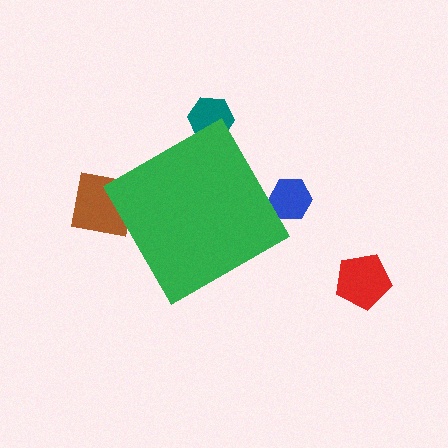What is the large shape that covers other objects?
A green diamond.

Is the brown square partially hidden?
Yes, the brown square is partially hidden behind the green diamond.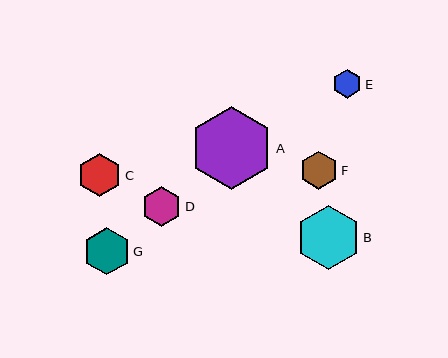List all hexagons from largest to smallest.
From largest to smallest: A, B, G, C, D, F, E.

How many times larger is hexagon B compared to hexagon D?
Hexagon B is approximately 1.6 times the size of hexagon D.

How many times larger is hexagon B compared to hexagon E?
Hexagon B is approximately 2.2 times the size of hexagon E.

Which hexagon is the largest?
Hexagon A is the largest with a size of approximately 83 pixels.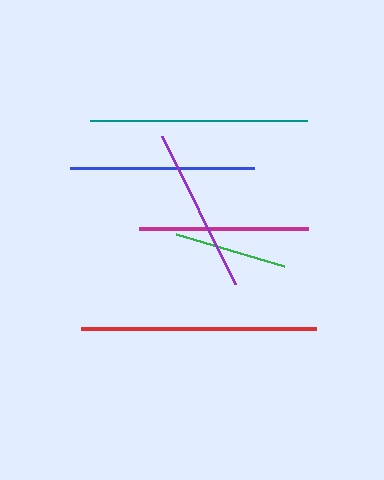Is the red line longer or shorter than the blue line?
The red line is longer than the blue line.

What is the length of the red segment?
The red segment is approximately 235 pixels long.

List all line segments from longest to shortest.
From longest to shortest: red, teal, blue, magenta, purple, green.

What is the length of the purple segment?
The purple segment is approximately 165 pixels long.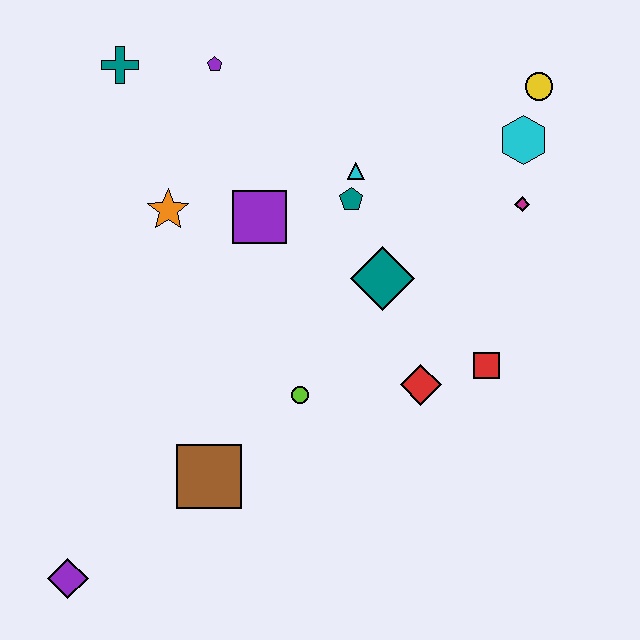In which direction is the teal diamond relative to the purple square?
The teal diamond is to the right of the purple square.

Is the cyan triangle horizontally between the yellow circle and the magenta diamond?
No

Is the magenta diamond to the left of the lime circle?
No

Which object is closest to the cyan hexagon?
The yellow circle is closest to the cyan hexagon.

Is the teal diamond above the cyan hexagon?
No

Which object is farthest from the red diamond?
The teal cross is farthest from the red diamond.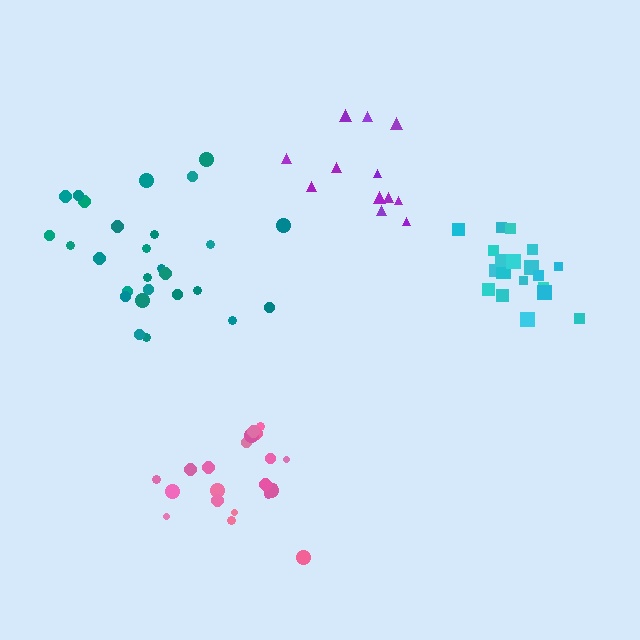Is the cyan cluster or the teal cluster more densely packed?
Cyan.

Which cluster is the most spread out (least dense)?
Purple.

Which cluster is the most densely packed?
Cyan.